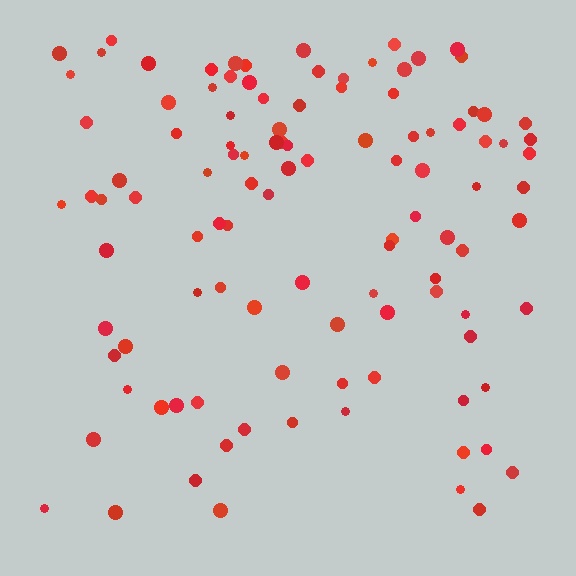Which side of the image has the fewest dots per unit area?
The bottom.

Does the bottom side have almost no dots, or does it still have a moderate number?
Still a moderate number, just noticeably fewer than the top.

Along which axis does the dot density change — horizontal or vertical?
Vertical.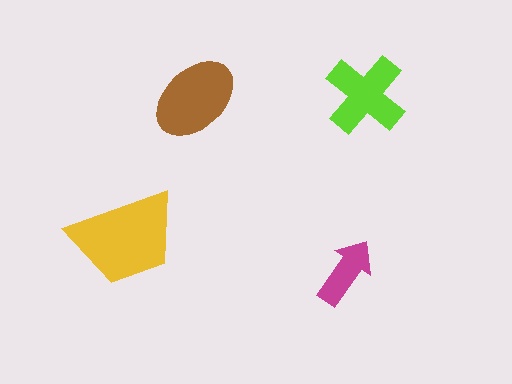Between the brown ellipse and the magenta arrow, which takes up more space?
The brown ellipse.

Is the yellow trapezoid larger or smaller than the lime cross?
Larger.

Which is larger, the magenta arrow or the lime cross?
The lime cross.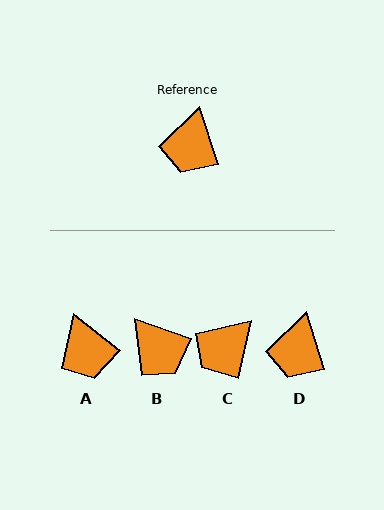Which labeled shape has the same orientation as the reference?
D.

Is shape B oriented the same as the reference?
No, it is off by about 53 degrees.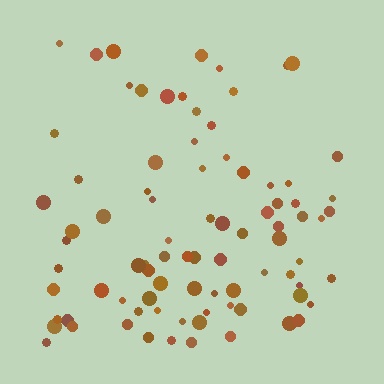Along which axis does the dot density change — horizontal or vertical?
Vertical.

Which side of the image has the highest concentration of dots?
The bottom.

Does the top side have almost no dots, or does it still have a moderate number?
Still a moderate number, just noticeably fewer than the bottom.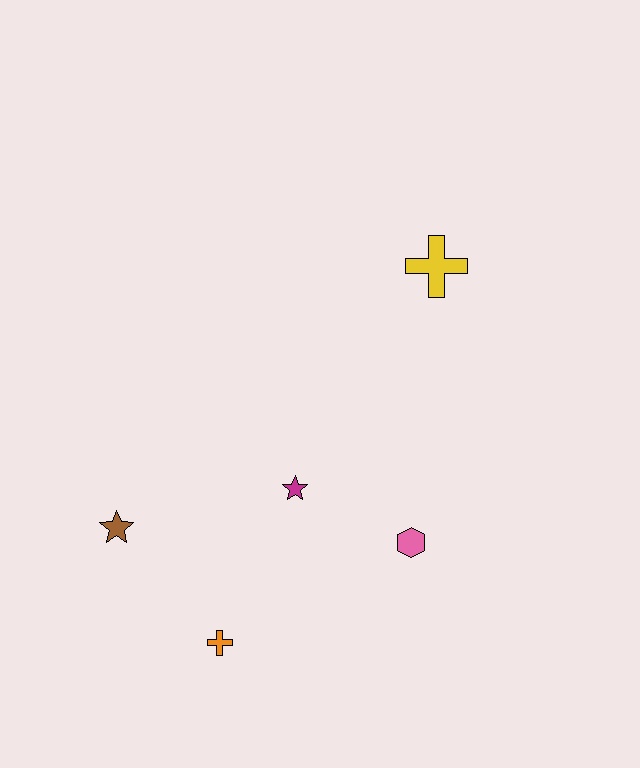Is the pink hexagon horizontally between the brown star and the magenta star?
No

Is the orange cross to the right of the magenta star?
No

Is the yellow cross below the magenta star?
No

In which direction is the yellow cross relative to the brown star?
The yellow cross is to the right of the brown star.